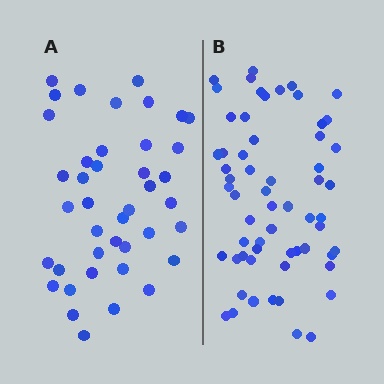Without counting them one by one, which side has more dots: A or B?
Region B (the right region) has more dots.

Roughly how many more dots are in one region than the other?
Region B has approximately 20 more dots than region A.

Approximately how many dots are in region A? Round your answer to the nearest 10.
About 40 dots. (The exact count is 41, which rounds to 40.)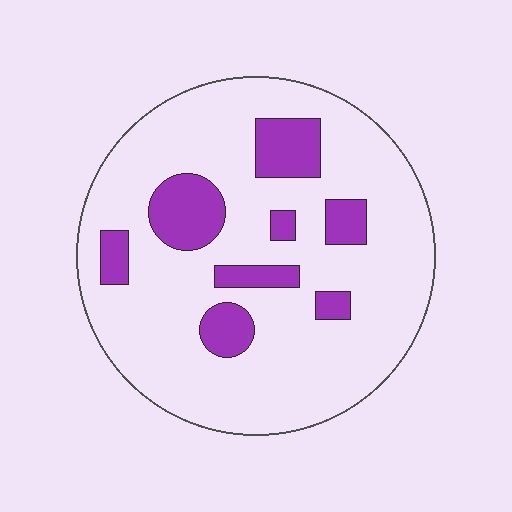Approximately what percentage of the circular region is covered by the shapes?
Approximately 20%.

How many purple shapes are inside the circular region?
8.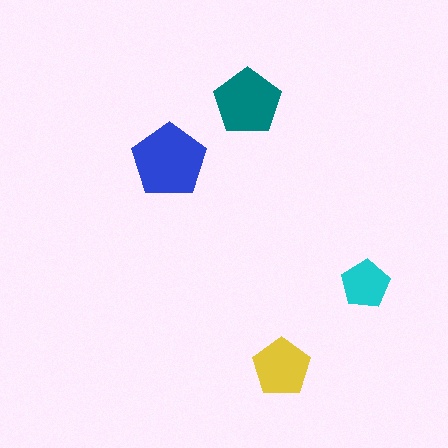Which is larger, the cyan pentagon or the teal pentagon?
The teal one.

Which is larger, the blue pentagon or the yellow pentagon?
The blue one.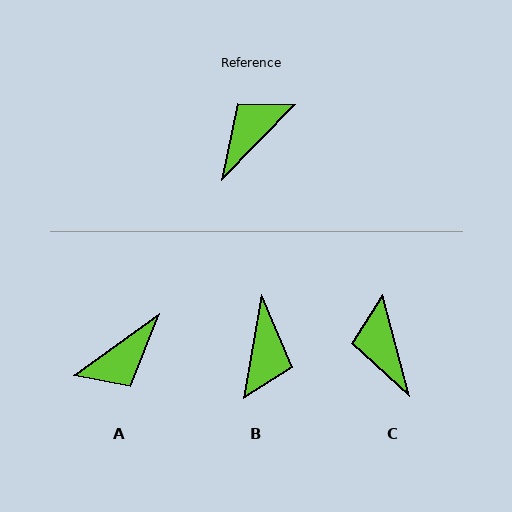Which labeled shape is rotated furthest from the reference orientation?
A, about 170 degrees away.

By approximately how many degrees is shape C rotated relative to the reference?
Approximately 59 degrees counter-clockwise.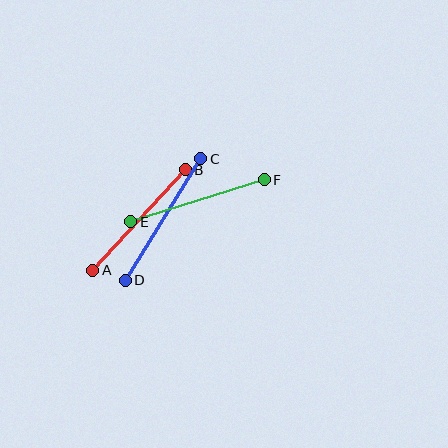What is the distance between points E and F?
The distance is approximately 140 pixels.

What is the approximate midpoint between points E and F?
The midpoint is at approximately (197, 201) pixels.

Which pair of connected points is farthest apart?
Points C and D are farthest apart.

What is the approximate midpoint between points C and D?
The midpoint is at approximately (163, 219) pixels.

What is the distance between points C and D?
The distance is approximately 143 pixels.